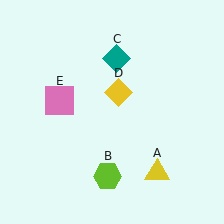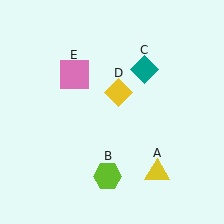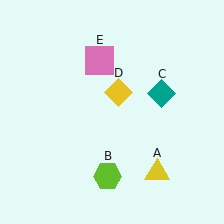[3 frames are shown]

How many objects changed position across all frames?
2 objects changed position: teal diamond (object C), pink square (object E).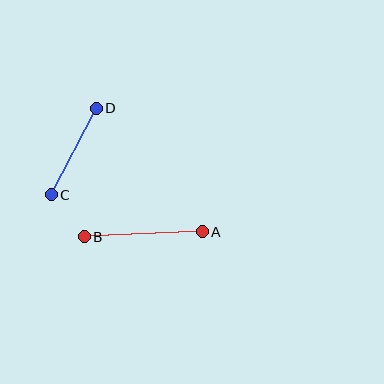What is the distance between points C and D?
The distance is approximately 98 pixels.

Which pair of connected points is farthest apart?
Points A and B are farthest apart.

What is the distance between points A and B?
The distance is approximately 118 pixels.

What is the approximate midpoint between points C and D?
The midpoint is at approximately (74, 152) pixels.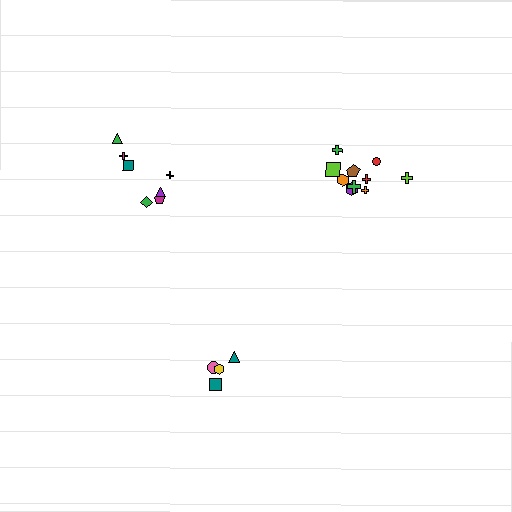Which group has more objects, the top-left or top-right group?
The top-right group.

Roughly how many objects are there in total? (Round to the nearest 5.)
Roughly 20 objects in total.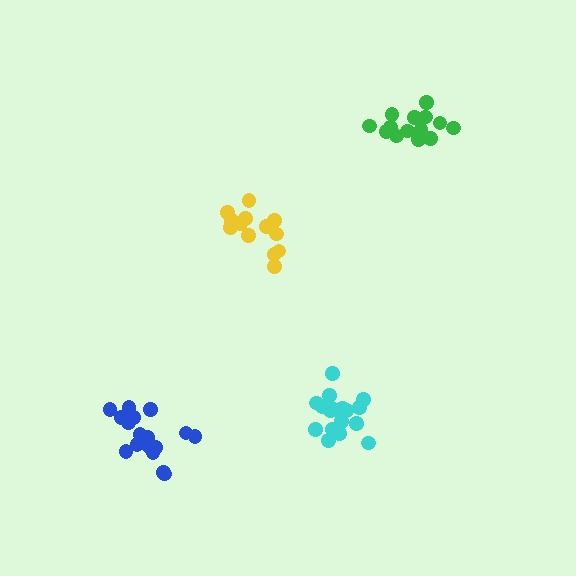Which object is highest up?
The green cluster is topmost.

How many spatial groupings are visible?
There are 4 spatial groupings.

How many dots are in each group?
Group 1: 18 dots, Group 2: 14 dots, Group 3: 13 dots, Group 4: 19 dots (64 total).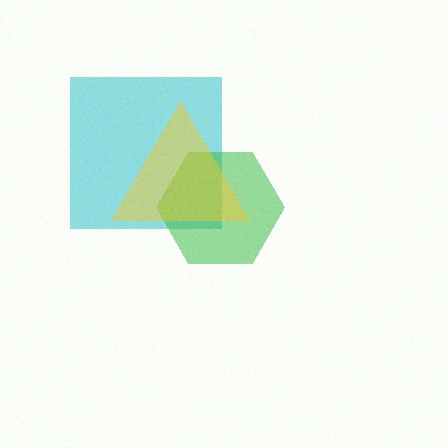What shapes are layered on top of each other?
The layered shapes are: a cyan square, a green hexagon, a yellow triangle.